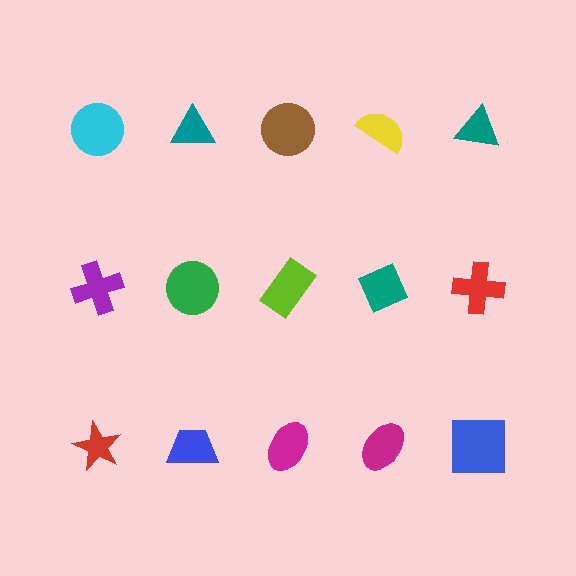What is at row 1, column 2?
A teal triangle.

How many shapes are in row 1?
5 shapes.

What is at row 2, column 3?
A lime rectangle.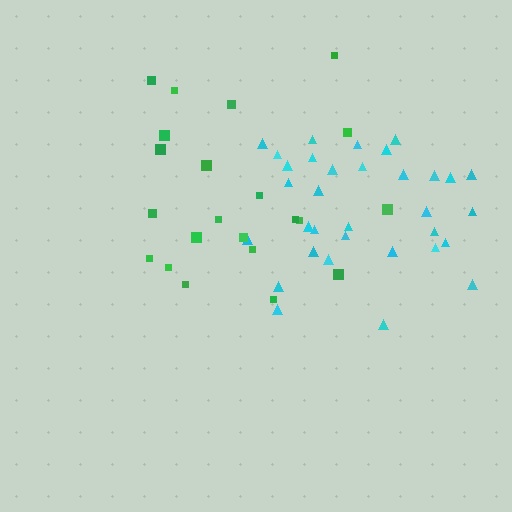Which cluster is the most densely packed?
Cyan.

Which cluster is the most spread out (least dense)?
Green.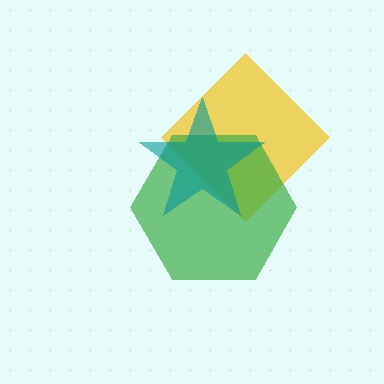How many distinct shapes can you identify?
There are 3 distinct shapes: a yellow diamond, a green hexagon, a teal star.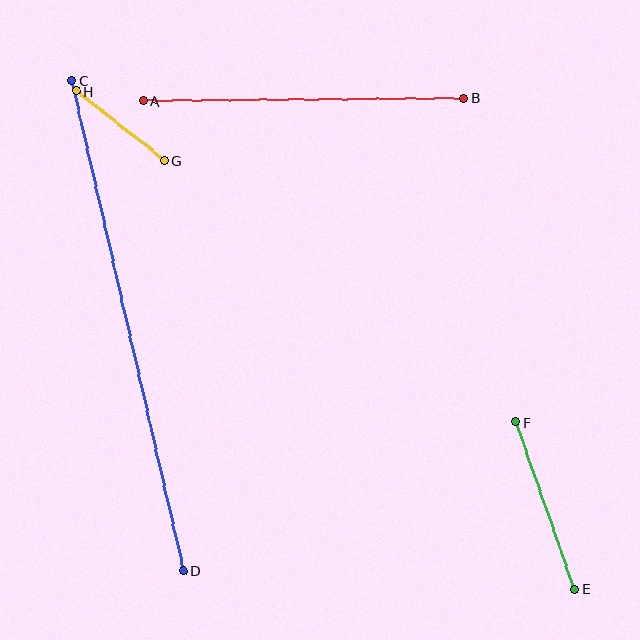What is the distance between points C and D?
The distance is approximately 503 pixels.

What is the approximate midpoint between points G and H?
The midpoint is at approximately (120, 126) pixels.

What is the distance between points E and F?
The distance is approximately 177 pixels.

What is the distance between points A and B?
The distance is approximately 321 pixels.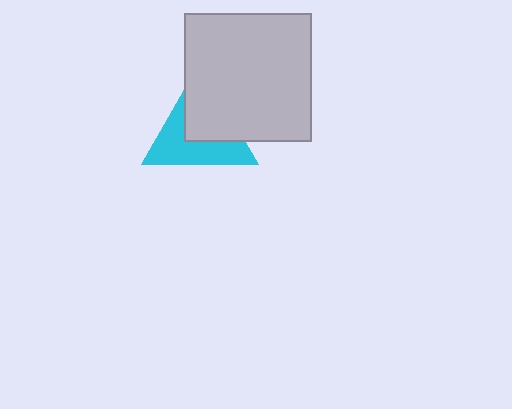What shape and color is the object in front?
The object in front is a light gray square.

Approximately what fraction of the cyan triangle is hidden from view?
Roughly 47% of the cyan triangle is hidden behind the light gray square.